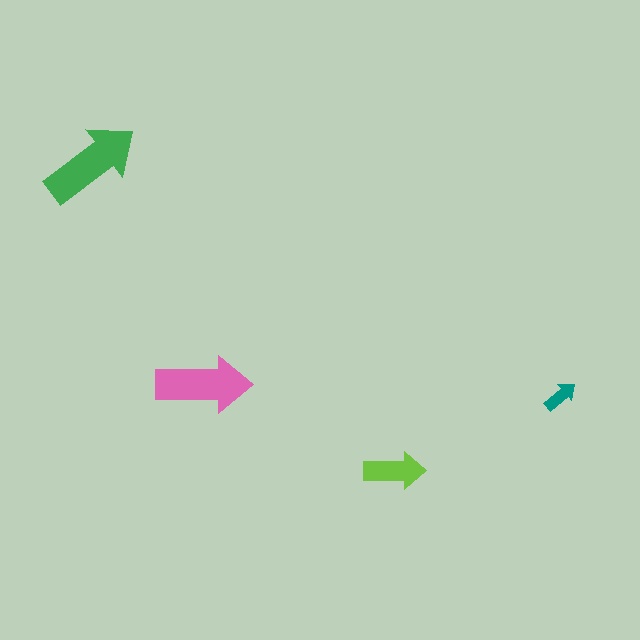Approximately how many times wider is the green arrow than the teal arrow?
About 3 times wider.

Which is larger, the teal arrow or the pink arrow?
The pink one.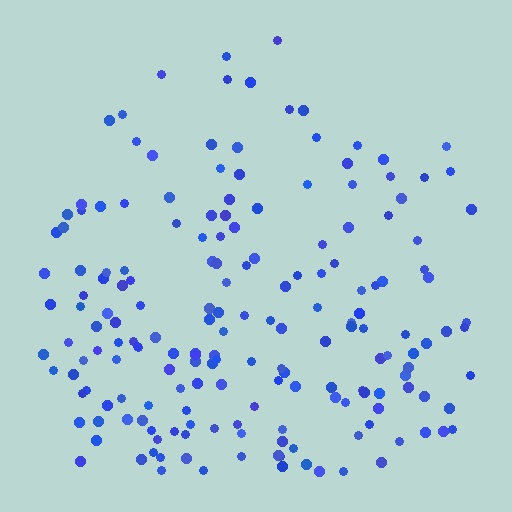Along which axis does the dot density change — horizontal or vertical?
Vertical.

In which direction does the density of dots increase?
From top to bottom, with the bottom side densest.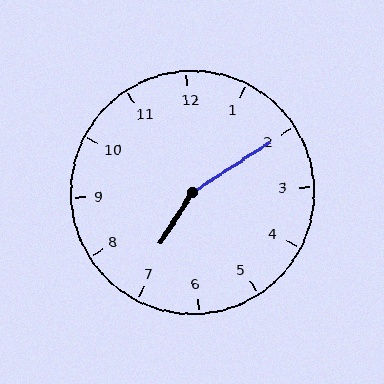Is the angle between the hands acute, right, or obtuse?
It is obtuse.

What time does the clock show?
7:10.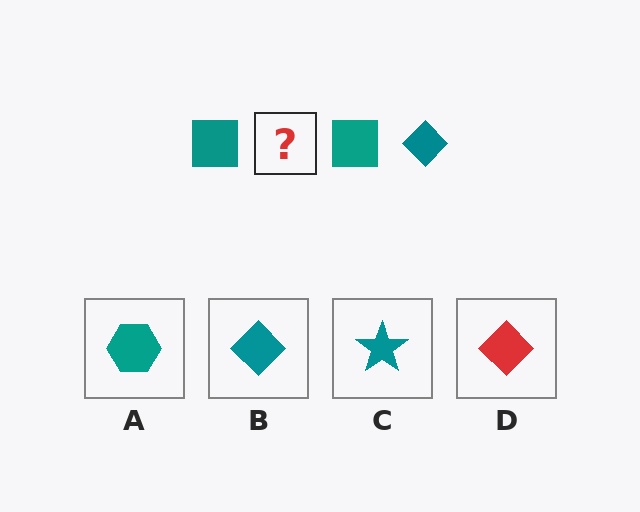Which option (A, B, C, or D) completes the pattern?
B.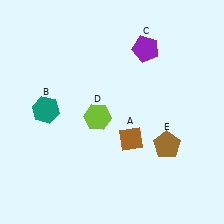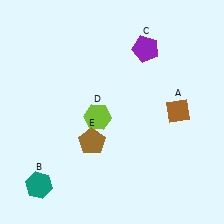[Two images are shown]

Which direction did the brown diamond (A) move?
The brown diamond (A) moved right.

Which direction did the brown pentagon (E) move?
The brown pentagon (E) moved left.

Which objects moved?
The objects that moved are: the brown diamond (A), the teal hexagon (B), the brown pentagon (E).